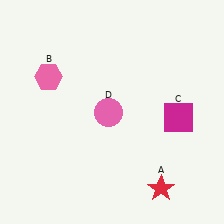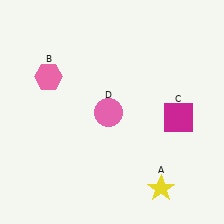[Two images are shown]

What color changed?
The star (A) changed from red in Image 1 to yellow in Image 2.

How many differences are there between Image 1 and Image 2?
There is 1 difference between the two images.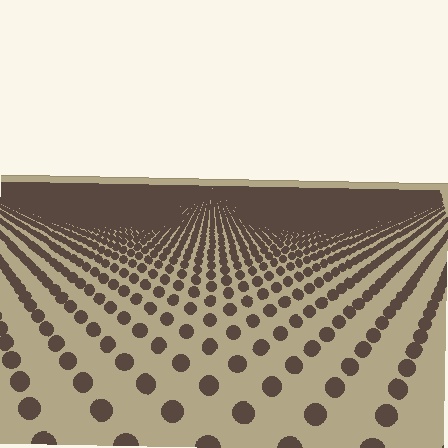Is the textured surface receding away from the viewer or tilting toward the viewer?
The surface is receding away from the viewer. Texture elements get smaller and denser toward the top.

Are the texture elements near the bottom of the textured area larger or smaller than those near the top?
Larger. Near the bottom, elements are closer to the viewer and appear at a bigger on-screen size.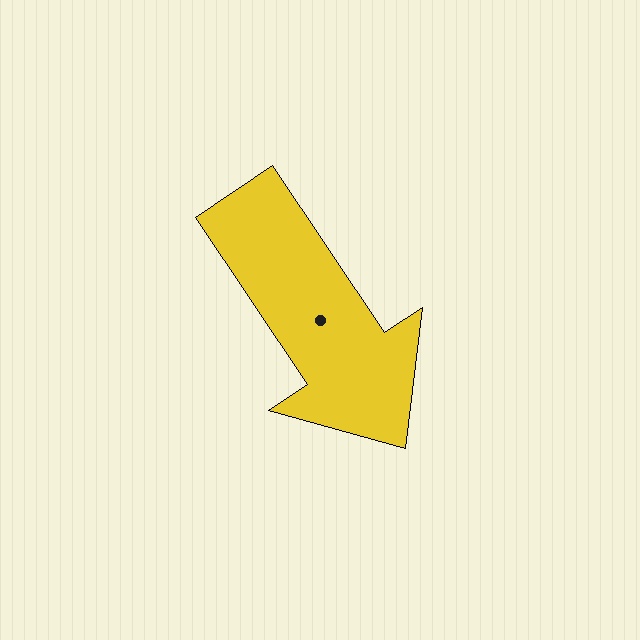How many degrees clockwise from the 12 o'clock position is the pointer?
Approximately 146 degrees.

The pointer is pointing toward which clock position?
Roughly 5 o'clock.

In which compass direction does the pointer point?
Southeast.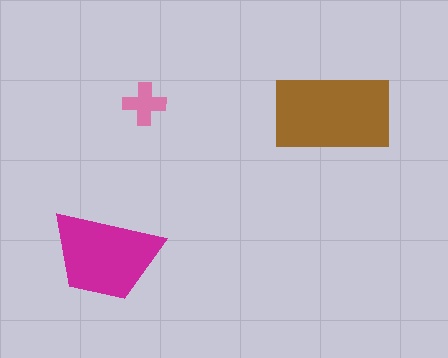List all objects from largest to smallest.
The brown rectangle, the magenta trapezoid, the pink cross.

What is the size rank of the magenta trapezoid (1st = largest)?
2nd.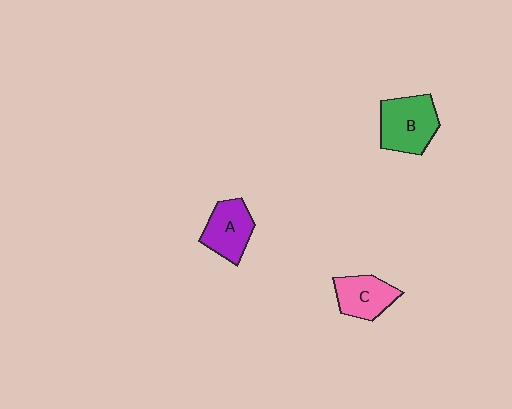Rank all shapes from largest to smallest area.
From largest to smallest: B (green), A (purple), C (pink).